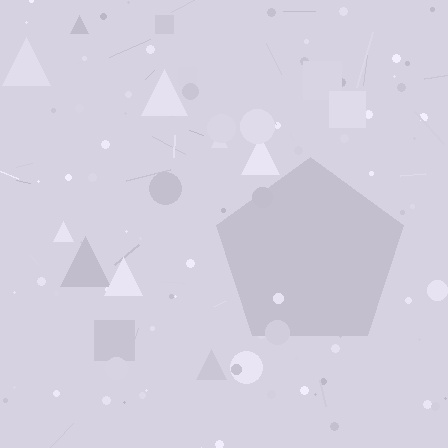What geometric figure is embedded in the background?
A pentagon is embedded in the background.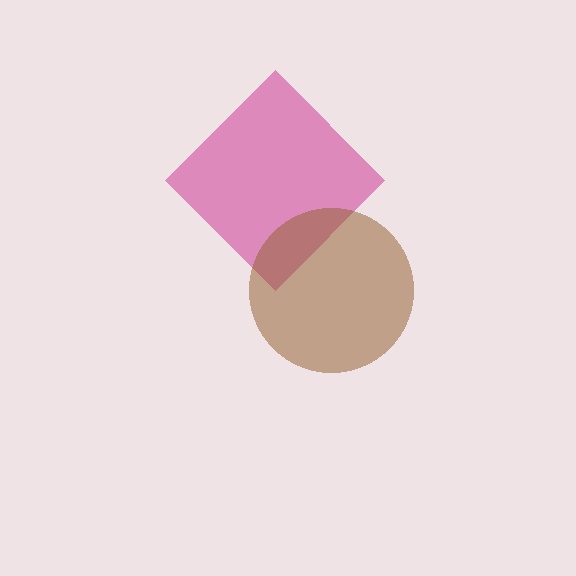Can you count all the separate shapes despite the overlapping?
Yes, there are 2 separate shapes.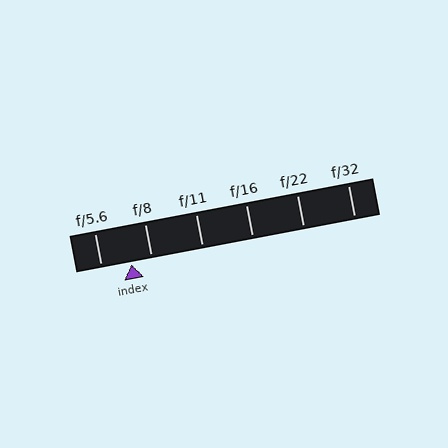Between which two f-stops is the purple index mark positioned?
The index mark is between f/5.6 and f/8.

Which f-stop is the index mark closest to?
The index mark is closest to f/8.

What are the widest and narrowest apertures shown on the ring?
The widest aperture shown is f/5.6 and the narrowest is f/32.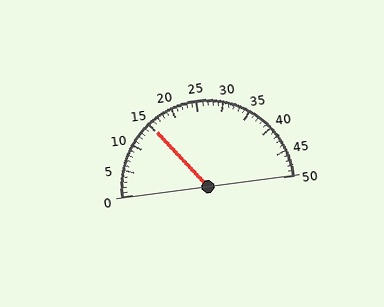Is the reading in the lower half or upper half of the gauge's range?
The reading is in the lower half of the range (0 to 50).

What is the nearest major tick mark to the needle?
The nearest major tick mark is 15.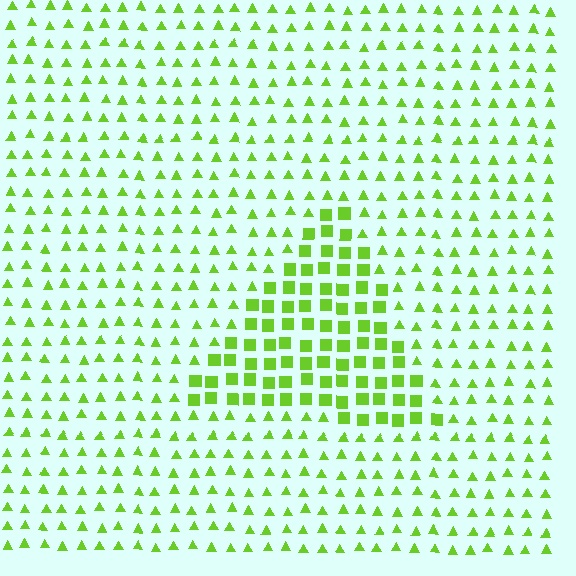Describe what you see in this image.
The image is filled with small lime elements arranged in a uniform grid. A triangle-shaped region contains squares, while the surrounding area contains triangles. The boundary is defined purely by the change in element shape.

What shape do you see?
I see a triangle.